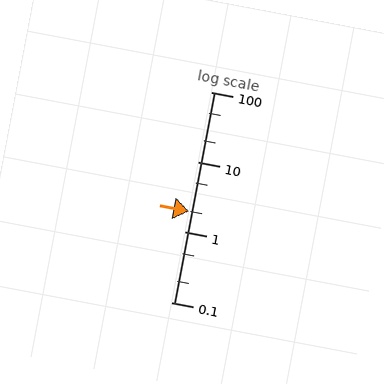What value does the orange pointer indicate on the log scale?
The pointer indicates approximately 2.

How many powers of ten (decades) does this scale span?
The scale spans 3 decades, from 0.1 to 100.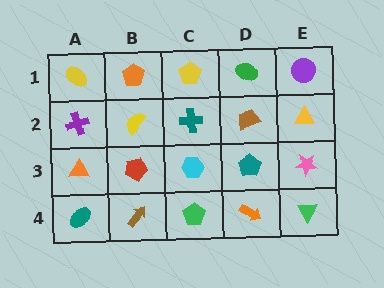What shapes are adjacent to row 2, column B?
An orange pentagon (row 1, column B), a red pentagon (row 3, column B), a purple cross (row 2, column A), a teal cross (row 2, column C).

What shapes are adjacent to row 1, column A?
A purple cross (row 2, column A), an orange pentagon (row 1, column B).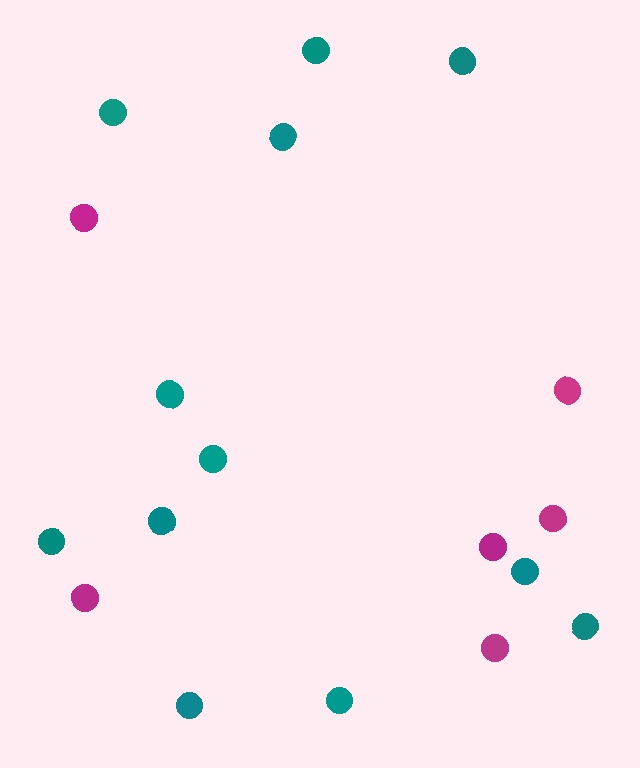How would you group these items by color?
There are 2 groups: one group of magenta circles (6) and one group of teal circles (12).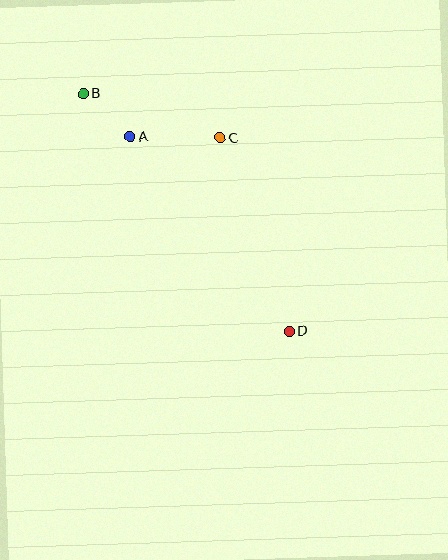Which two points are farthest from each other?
Points B and D are farthest from each other.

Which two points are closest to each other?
Points A and B are closest to each other.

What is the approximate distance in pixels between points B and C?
The distance between B and C is approximately 144 pixels.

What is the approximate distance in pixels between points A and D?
The distance between A and D is approximately 251 pixels.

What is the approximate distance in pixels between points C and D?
The distance between C and D is approximately 206 pixels.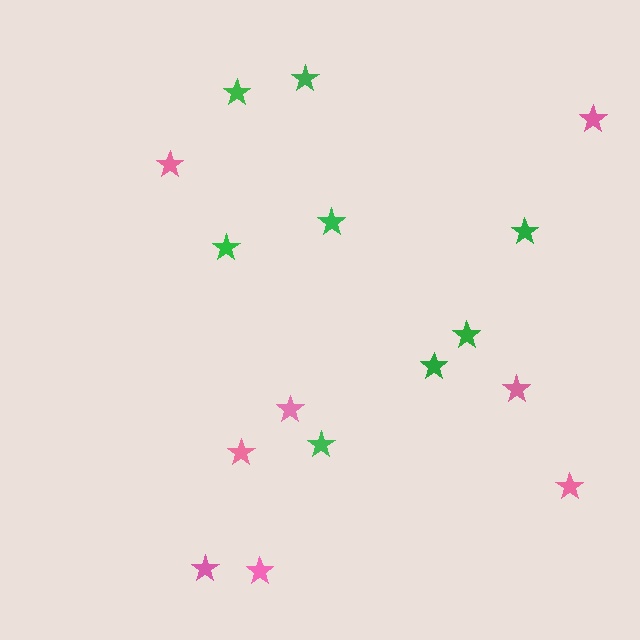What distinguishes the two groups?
There are 2 groups: one group of pink stars (8) and one group of green stars (8).